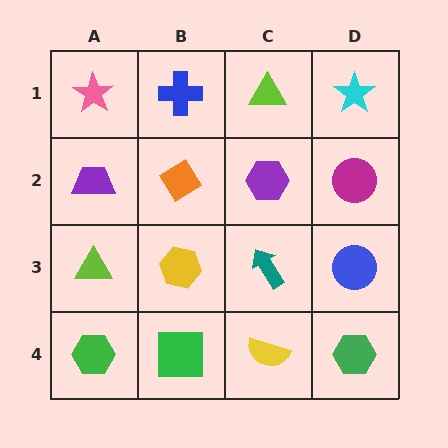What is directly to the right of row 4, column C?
A green hexagon.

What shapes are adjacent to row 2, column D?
A cyan star (row 1, column D), a blue circle (row 3, column D), a purple hexagon (row 2, column C).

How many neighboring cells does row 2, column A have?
3.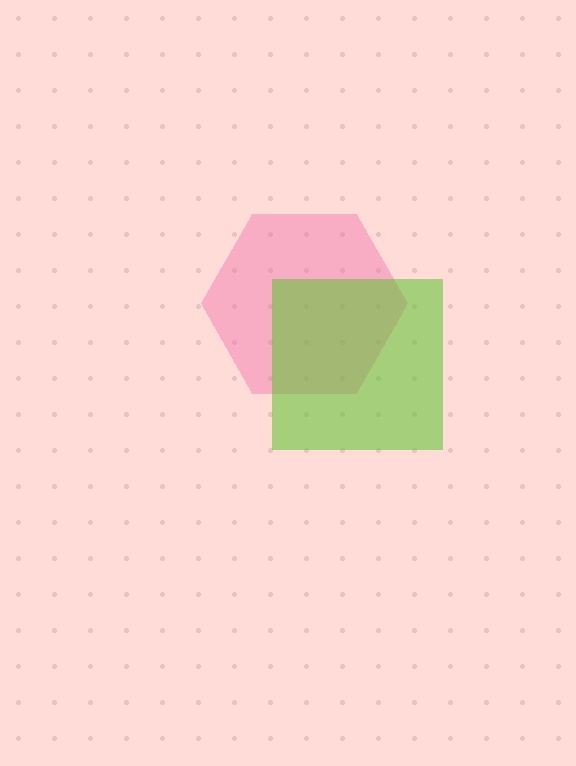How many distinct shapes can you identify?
There are 2 distinct shapes: a pink hexagon, a lime square.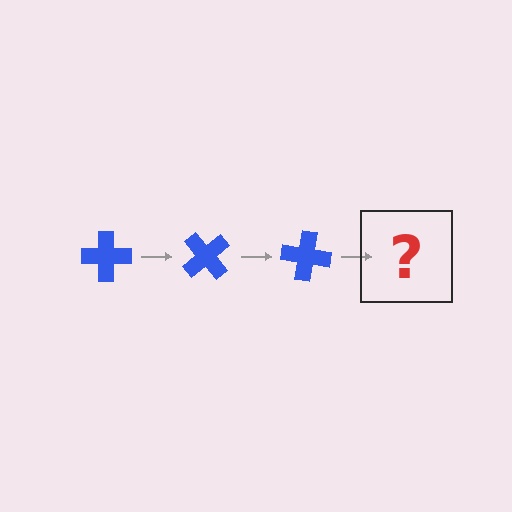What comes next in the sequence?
The next element should be a blue cross rotated 150 degrees.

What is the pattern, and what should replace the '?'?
The pattern is that the cross rotates 50 degrees each step. The '?' should be a blue cross rotated 150 degrees.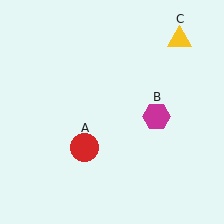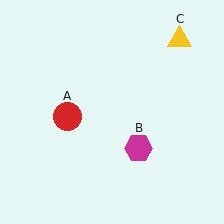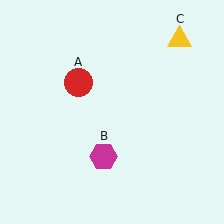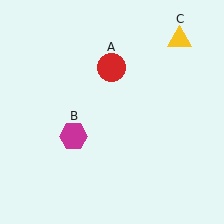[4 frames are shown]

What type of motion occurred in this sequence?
The red circle (object A), magenta hexagon (object B) rotated clockwise around the center of the scene.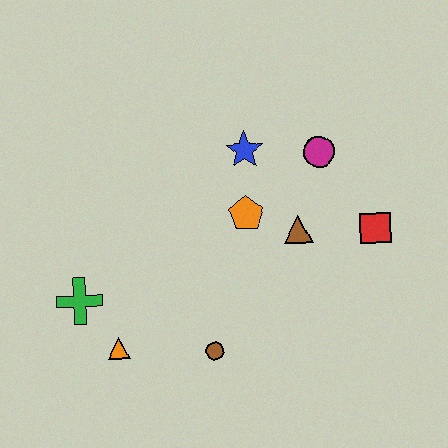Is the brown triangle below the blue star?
Yes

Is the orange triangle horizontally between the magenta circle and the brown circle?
No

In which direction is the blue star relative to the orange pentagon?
The blue star is above the orange pentagon.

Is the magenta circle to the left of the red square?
Yes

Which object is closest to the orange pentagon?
The brown triangle is closest to the orange pentagon.